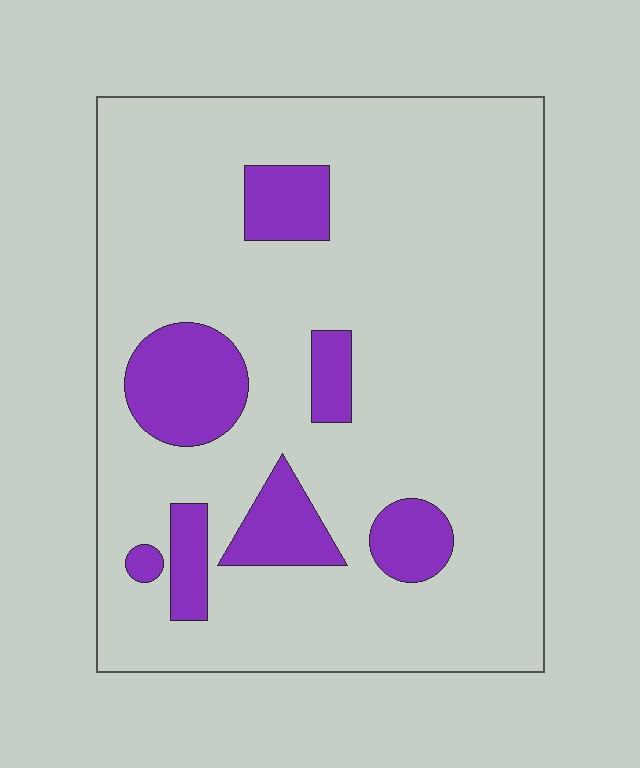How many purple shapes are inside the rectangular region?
7.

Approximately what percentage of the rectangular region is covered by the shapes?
Approximately 15%.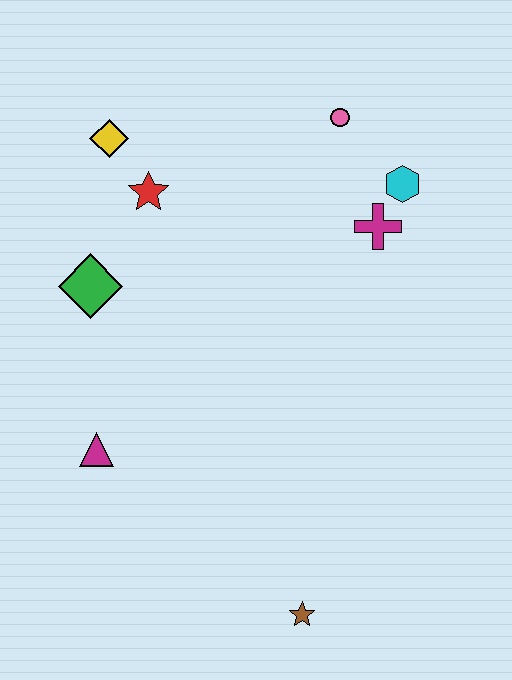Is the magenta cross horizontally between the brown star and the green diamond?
No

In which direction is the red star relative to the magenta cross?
The red star is to the left of the magenta cross.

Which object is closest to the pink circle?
The cyan hexagon is closest to the pink circle.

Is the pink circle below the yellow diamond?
No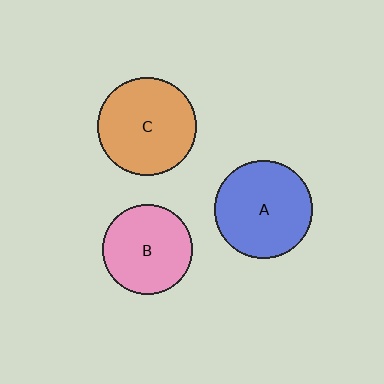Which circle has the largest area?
Circle A (blue).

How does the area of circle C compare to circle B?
Approximately 1.2 times.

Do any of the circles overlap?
No, none of the circles overlap.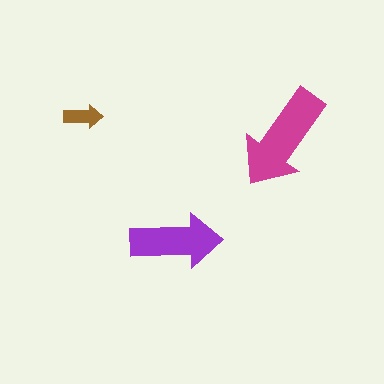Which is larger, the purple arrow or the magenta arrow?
The magenta one.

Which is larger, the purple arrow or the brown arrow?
The purple one.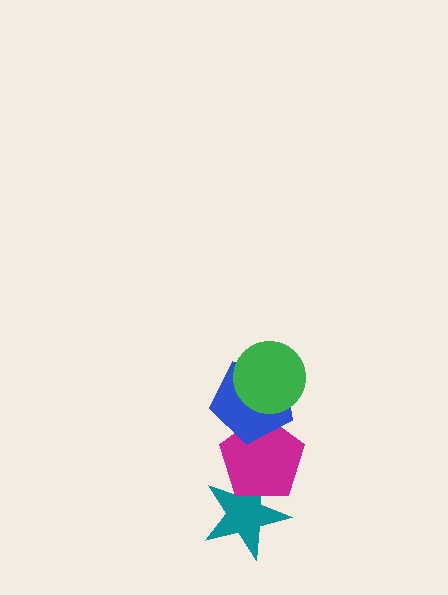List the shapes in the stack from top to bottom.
From top to bottom: the green circle, the blue pentagon, the magenta pentagon, the teal star.